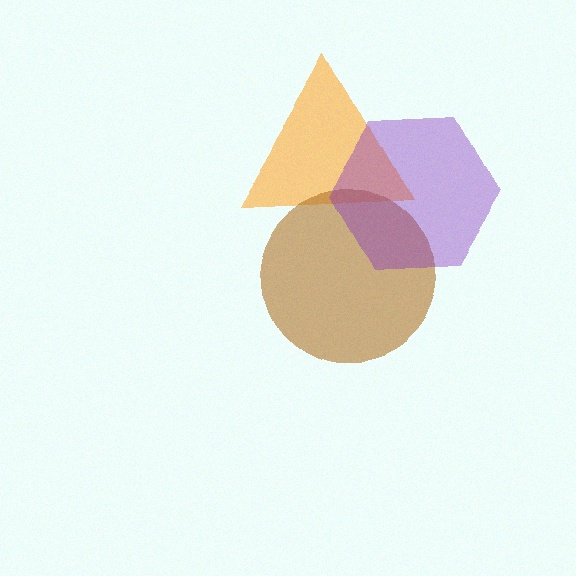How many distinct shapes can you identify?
There are 3 distinct shapes: an orange triangle, a brown circle, a purple hexagon.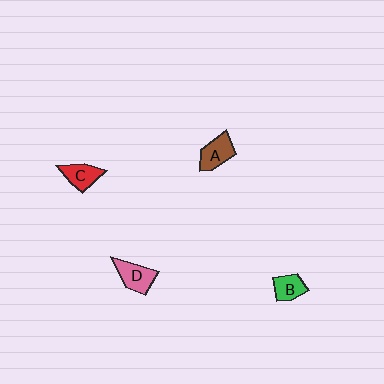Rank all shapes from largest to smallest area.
From largest to smallest: D (pink), A (brown), C (red), B (green).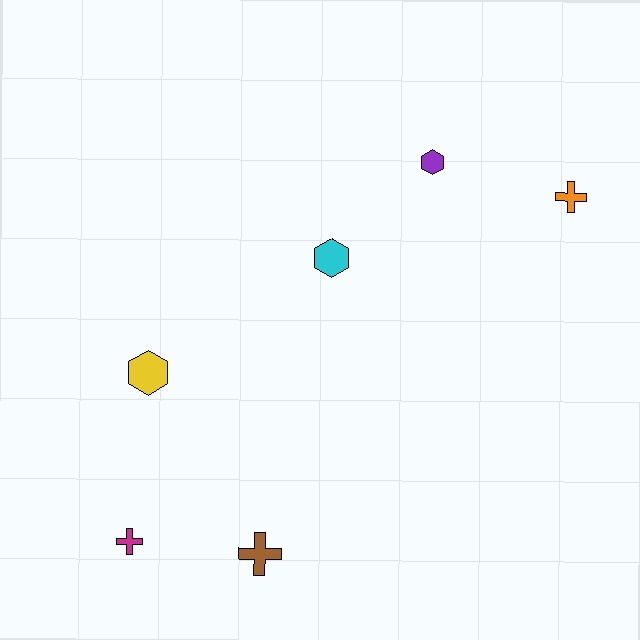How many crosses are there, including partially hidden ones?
There are 3 crosses.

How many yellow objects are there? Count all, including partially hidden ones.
There is 1 yellow object.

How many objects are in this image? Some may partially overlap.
There are 6 objects.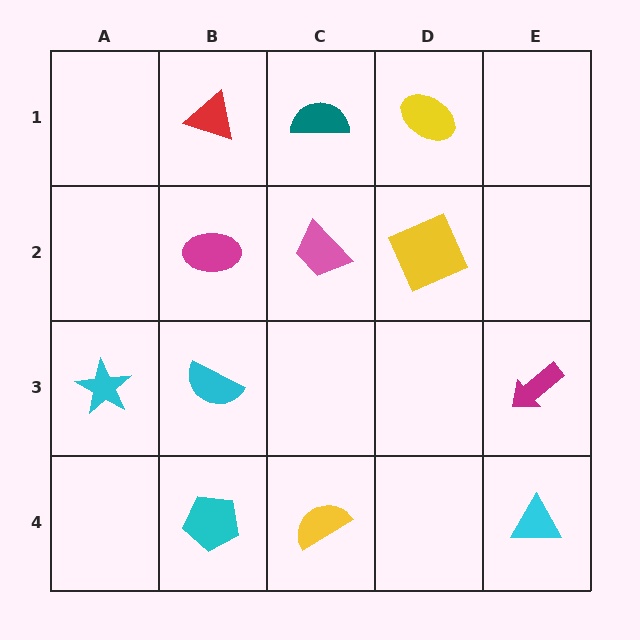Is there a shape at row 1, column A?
No, that cell is empty.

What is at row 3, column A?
A cyan star.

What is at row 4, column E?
A cyan triangle.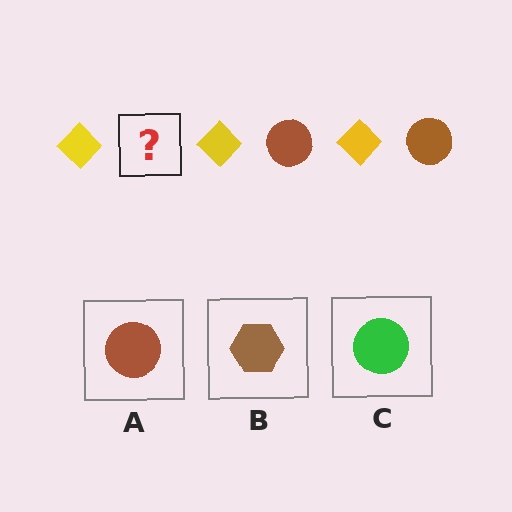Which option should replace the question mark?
Option A.